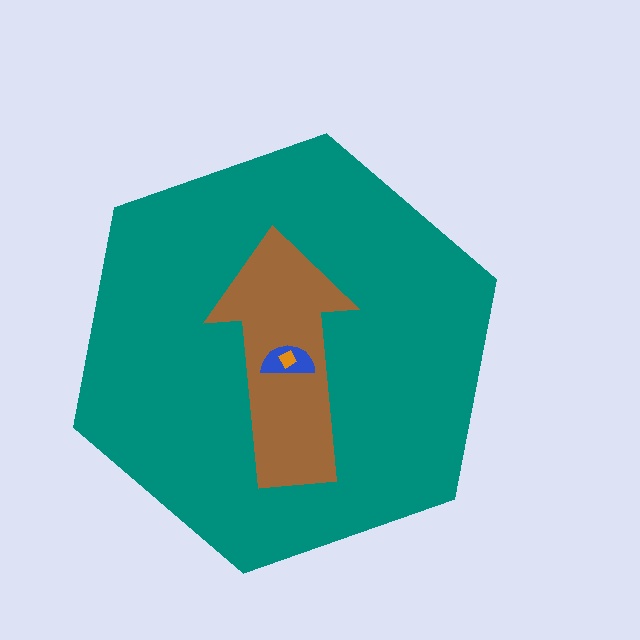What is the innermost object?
The orange square.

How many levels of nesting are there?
4.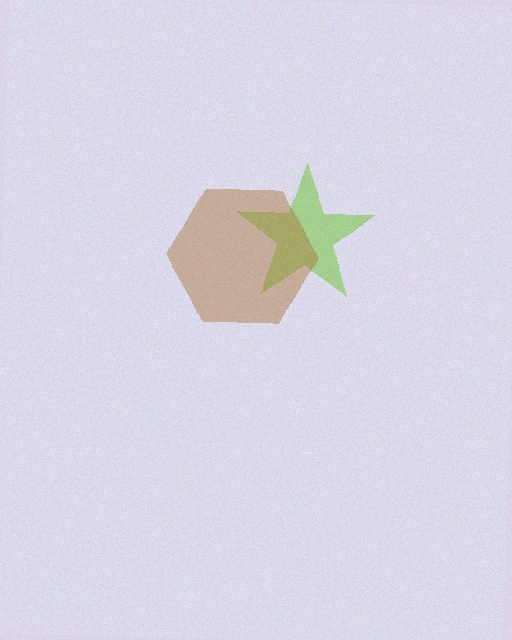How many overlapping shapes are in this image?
There are 2 overlapping shapes in the image.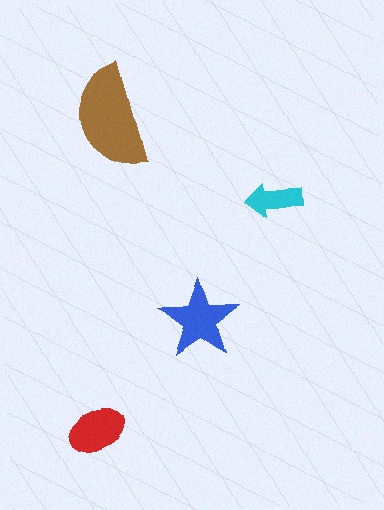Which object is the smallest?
The cyan arrow.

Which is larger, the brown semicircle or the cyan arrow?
The brown semicircle.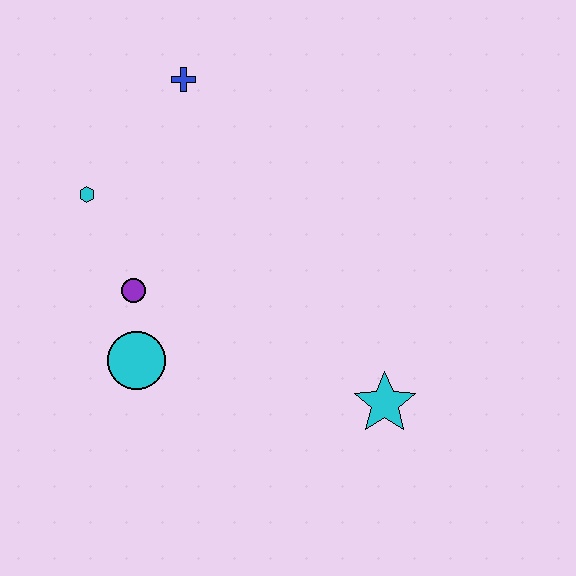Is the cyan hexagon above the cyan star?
Yes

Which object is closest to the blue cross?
The cyan hexagon is closest to the blue cross.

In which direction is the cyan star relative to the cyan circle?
The cyan star is to the right of the cyan circle.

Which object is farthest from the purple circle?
The cyan star is farthest from the purple circle.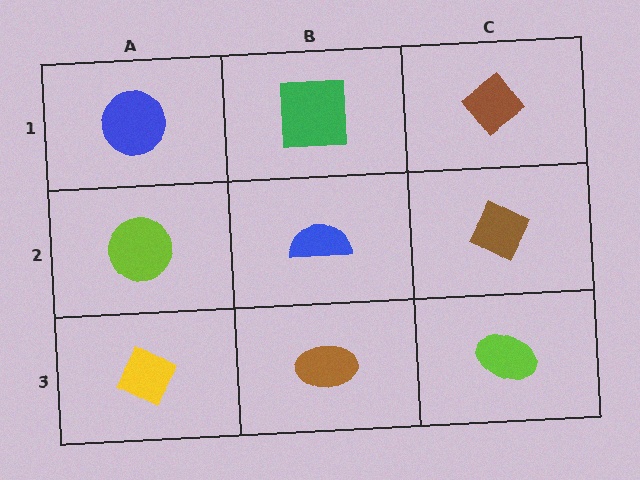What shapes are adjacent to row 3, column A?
A lime circle (row 2, column A), a brown ellipse (row 3, column B).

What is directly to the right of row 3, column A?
A brown ellipse.